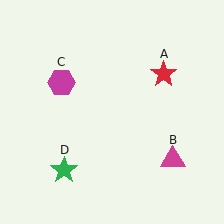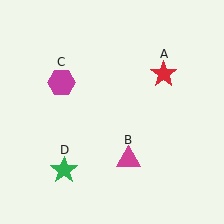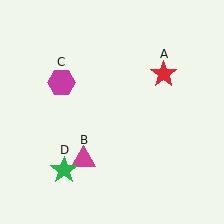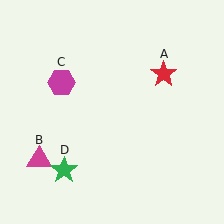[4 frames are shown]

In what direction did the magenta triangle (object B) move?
The magenta triangle (object B) moved left.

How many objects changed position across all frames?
1 object changed position: magenta triangle (object B).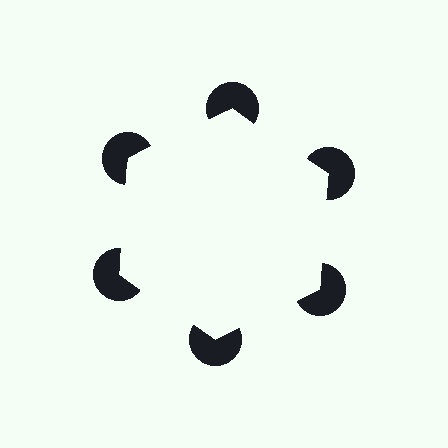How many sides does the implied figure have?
6 sides.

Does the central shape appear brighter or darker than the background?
It typically appears slightly brighter than the background, even though no actual brightness change is drawn.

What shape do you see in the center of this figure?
An illusory hexagon — its edges are inferred from the aligned wedge cuts in the pac-man discs, not physically drawn.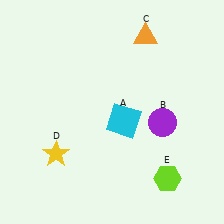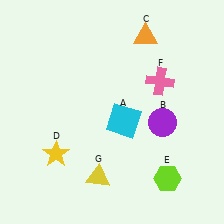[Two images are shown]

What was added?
A pink cross (F), a yellow triangle (G) were added in Image 2.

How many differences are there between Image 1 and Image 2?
There are 2 differences between the two images.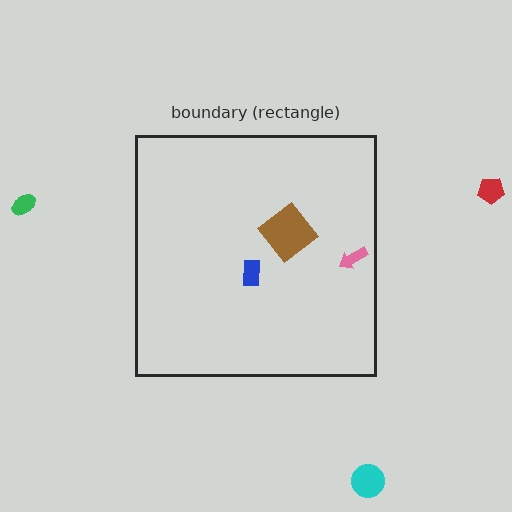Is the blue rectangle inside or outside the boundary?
Inside.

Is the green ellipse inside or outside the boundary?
Outside.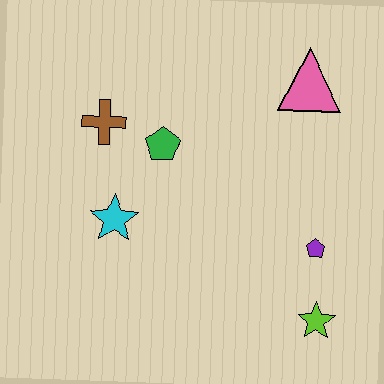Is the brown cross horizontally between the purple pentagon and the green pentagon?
No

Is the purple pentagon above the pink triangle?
No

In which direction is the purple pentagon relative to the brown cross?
The purple pentagon is to the right of the brown cross.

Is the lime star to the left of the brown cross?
No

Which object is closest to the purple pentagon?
The lime star is closest to the purple pentagon.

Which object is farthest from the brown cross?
The lime star is farthest from the brown cross.